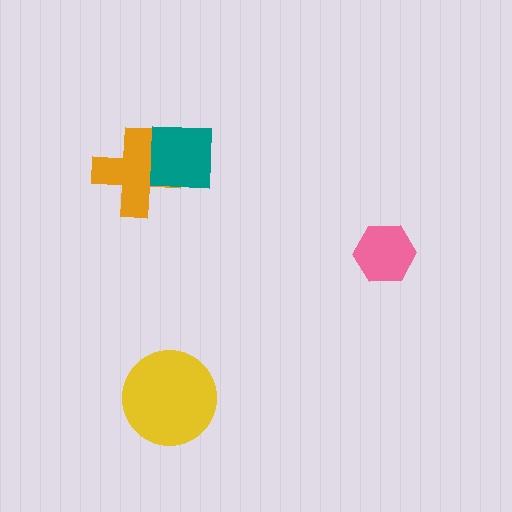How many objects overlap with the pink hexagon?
0 objects overlap with the pink hexagon.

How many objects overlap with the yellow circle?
0 objects overlap with the yellow circle.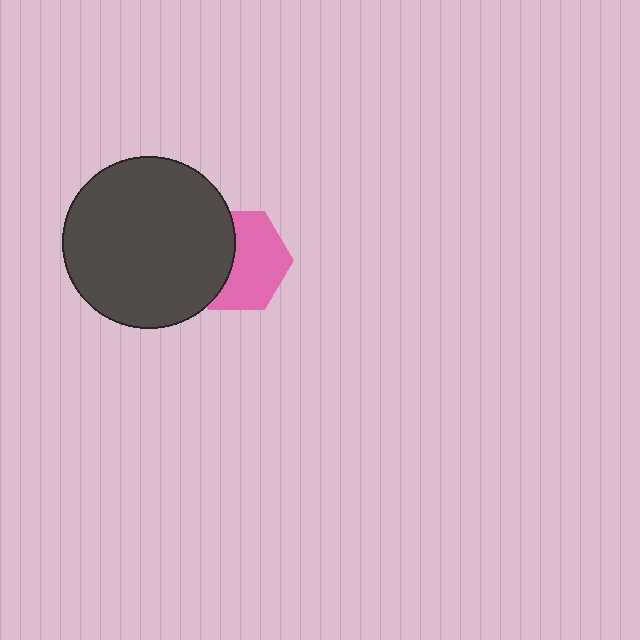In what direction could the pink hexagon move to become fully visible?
The pink hexagon could move right. That would shift it out from behind the dark gray circle entirely.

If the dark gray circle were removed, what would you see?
You would see the complete pink hexagon.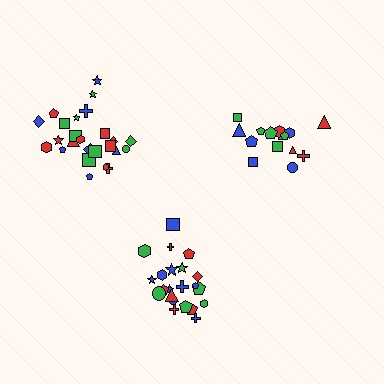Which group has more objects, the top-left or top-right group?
The top-left group.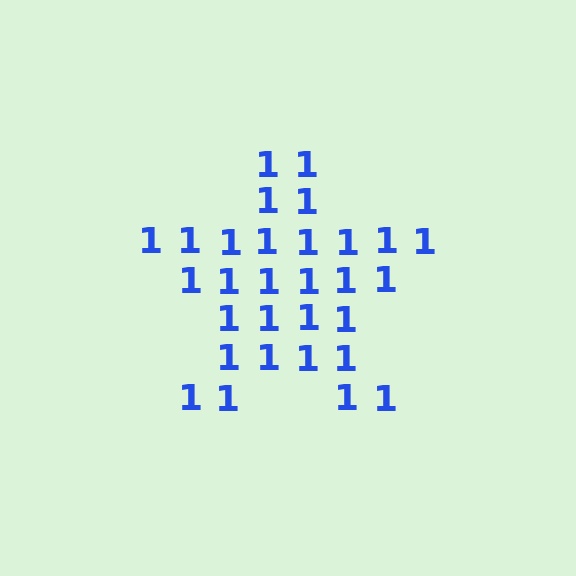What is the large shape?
The large shape is a star.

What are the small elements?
The small elements are digit 1's.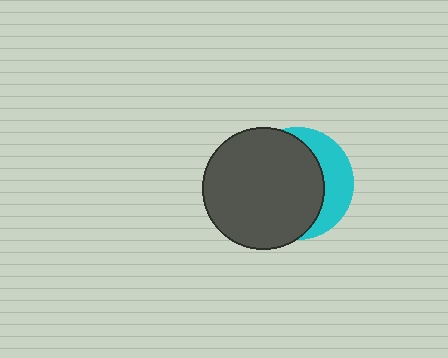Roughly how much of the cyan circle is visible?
A small part of it is visible (roughly 31%).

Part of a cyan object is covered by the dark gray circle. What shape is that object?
It is a circle.